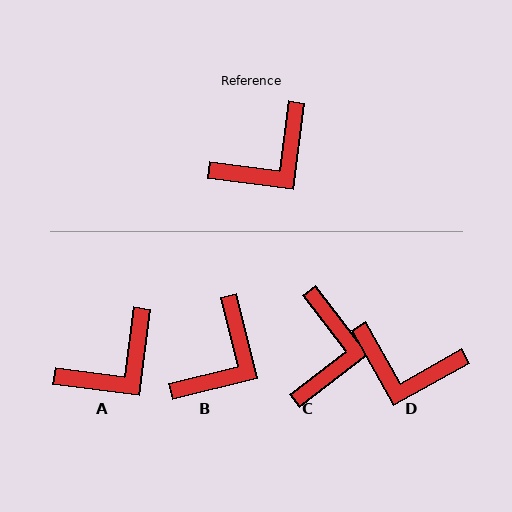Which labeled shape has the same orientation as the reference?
A.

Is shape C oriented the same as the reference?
No, it is off by about 45 degrees.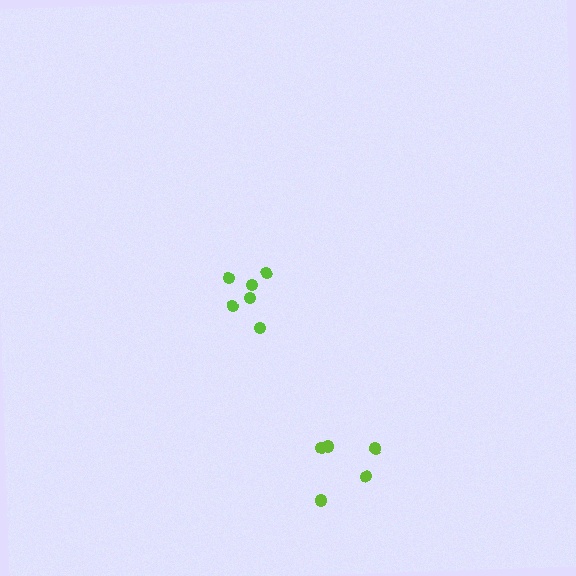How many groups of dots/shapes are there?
There are 2 groups.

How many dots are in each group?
Group 1: 5 dots, Group 2: 6 dots (11 total).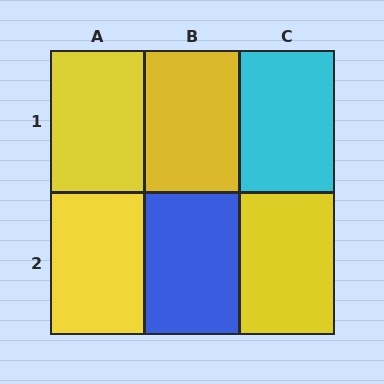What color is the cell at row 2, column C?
Yellow.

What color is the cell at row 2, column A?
Yellow.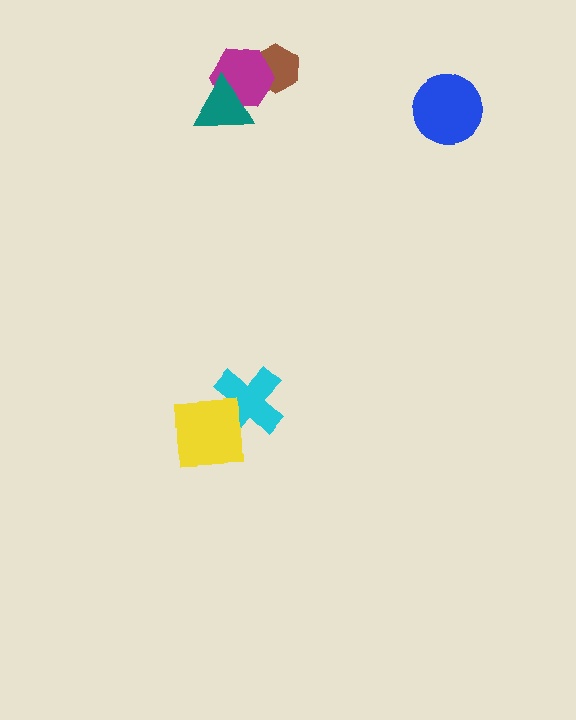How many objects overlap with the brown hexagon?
1 object overlaps with the brown hexagon.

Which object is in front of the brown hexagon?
The magenta hexagon is in front of the brown hexagon.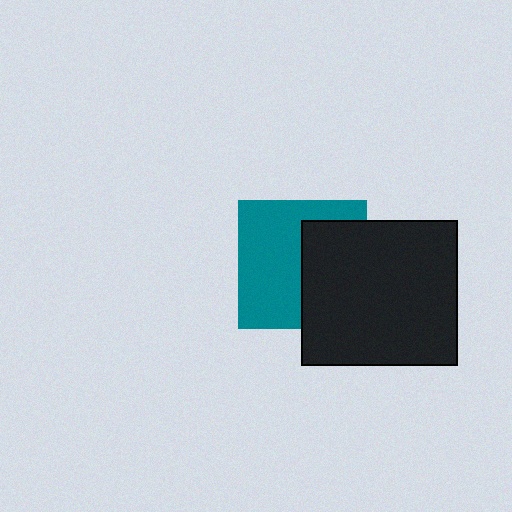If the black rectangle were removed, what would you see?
You would see the complete teal square.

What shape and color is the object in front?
The object in front is a black rectangle.